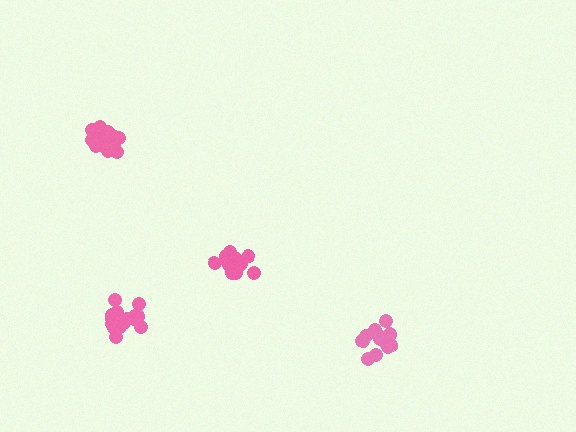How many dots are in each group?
Group 1: 14 dots, Group 2: 16 dots, Group 3: 12 dots, Group 4: 16 dots (58 total).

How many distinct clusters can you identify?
There are 4 distinct clusters.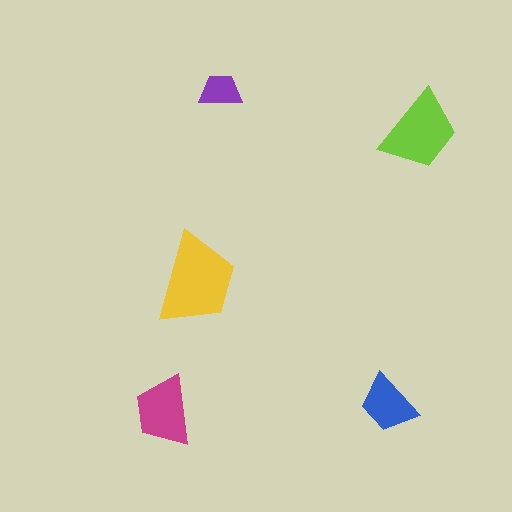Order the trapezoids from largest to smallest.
the yellow one, the lime one, the magenta one, the blue one, the purple one.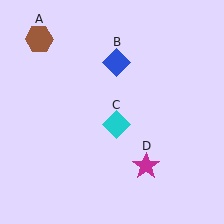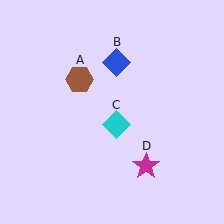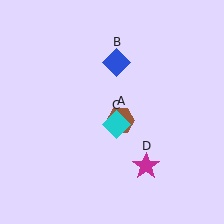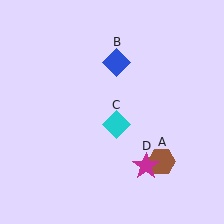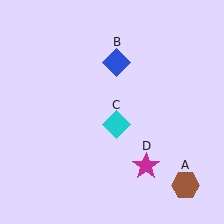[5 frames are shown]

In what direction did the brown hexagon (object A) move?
The brown hexagon (object A) moved down and to the right.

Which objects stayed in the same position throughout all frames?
Blue diamond (object B) and cyan diamond (object C) and magenta star (object D) remained stationary.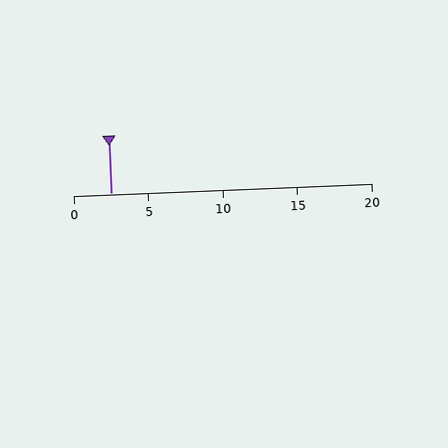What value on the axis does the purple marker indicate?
The marker indicates approximately 2.5.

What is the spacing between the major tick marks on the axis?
The major ticks are spaced 5 apart.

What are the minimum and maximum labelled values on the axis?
The axis runs from 0 to 20.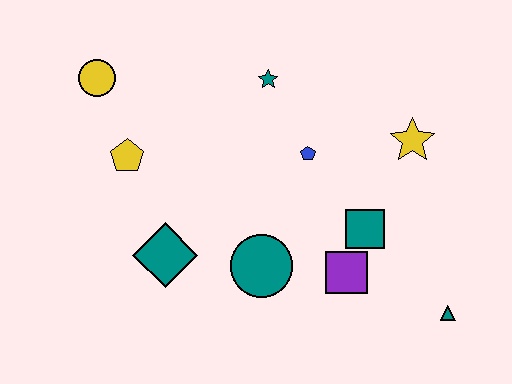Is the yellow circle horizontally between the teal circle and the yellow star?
No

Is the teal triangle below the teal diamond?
Yes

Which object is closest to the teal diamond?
The teal circle is closest to the teal diamond.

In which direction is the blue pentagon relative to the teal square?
The blue pentagon is above the teal square.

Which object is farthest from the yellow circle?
The teal triangle is farthest from the yellow circle.